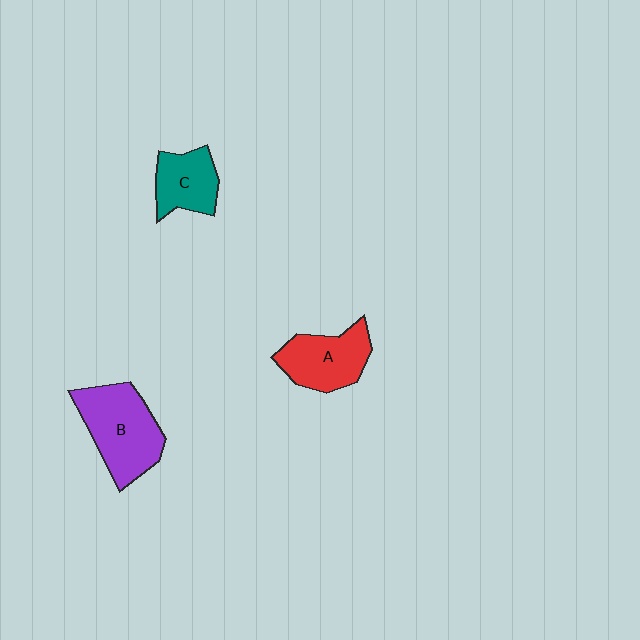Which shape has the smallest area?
Shape C (teal).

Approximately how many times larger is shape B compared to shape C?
Approximately 1.6 times.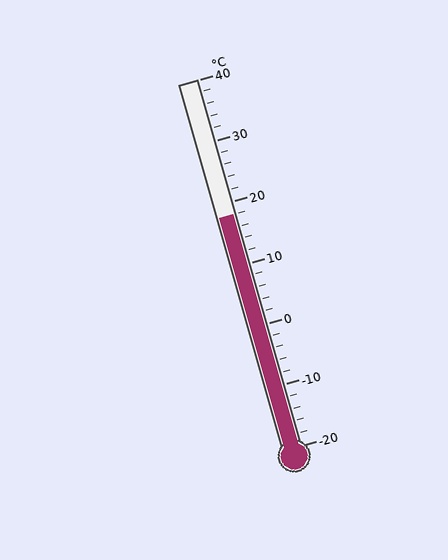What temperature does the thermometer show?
The thermometer shows approximately 18°C.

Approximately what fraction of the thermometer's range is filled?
The thermometer is filled to approximately 65% of its range.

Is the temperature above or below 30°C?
The temperature is below 30°C.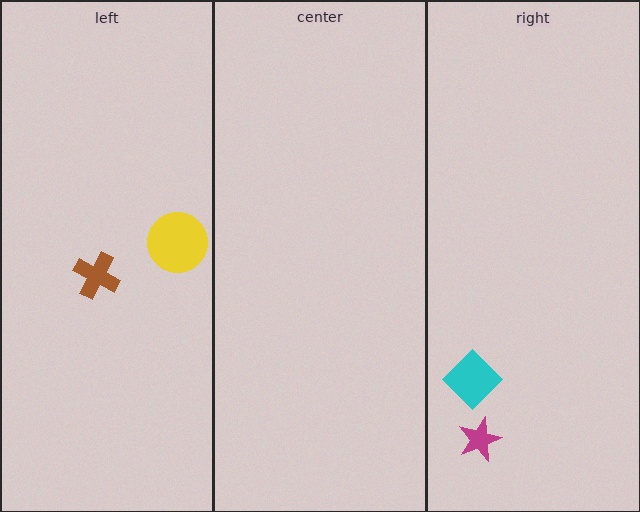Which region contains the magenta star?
The right region.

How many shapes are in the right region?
2.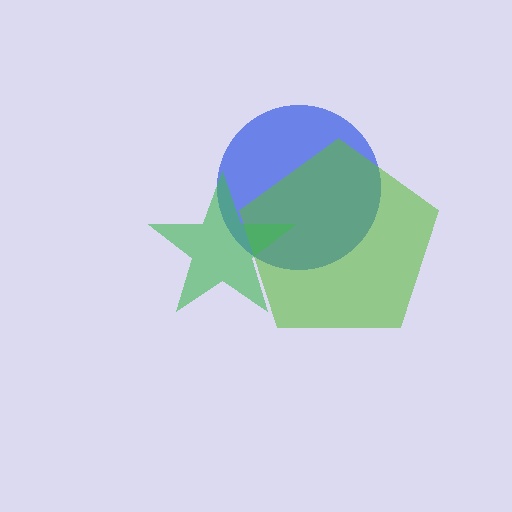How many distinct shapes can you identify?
There are 3 distinct shapes: a blue circle, a lime pentagon, a green star.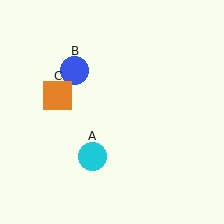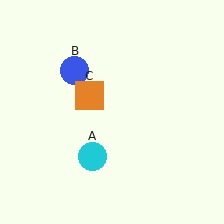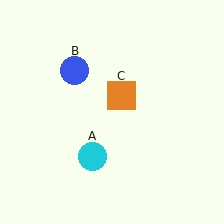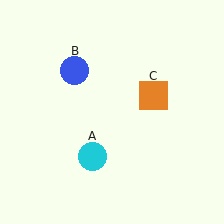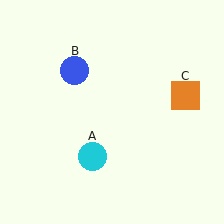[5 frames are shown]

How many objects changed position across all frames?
1 object changed position: orange square (object C).